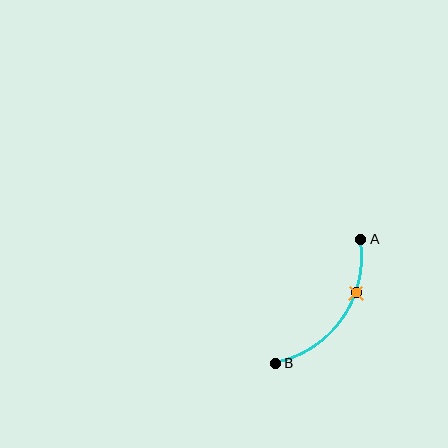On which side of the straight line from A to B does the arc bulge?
The arc bulges below and to the right of the straight line connecting A and B.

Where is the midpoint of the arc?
The arc midpoint is the point on the curve farthest from the straight line joining A and B. It sits below and to the right of that line.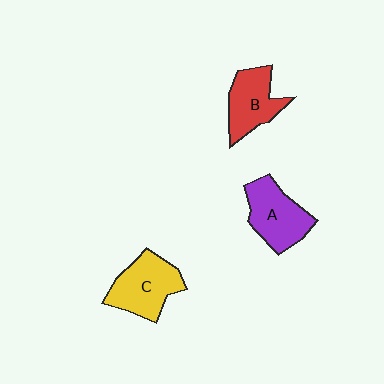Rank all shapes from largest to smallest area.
From largest to smallest: C (yellow), A (purple), B (red).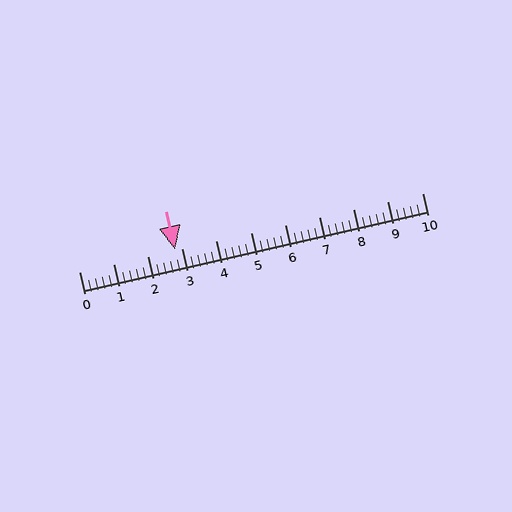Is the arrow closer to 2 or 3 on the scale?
The arrow is closer to 3.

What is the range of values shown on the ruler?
The ruler shows values from 0 to 10.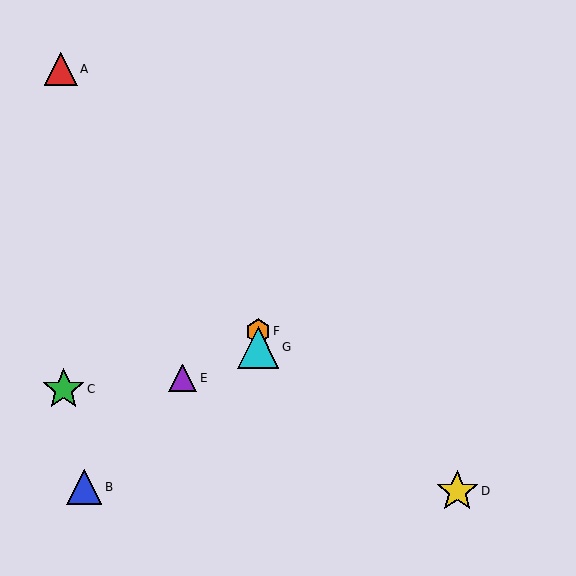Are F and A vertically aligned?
No, F is at x≈258 and A is at x≈61.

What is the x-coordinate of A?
Object A is at x≈61.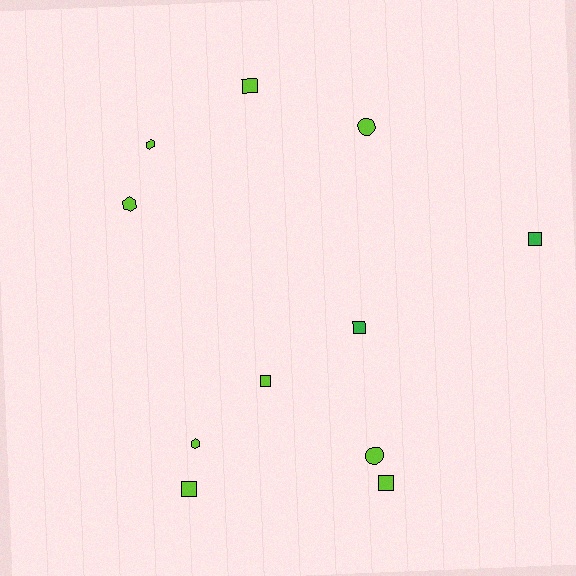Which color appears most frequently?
Lime, with 9 objects.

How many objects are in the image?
There are 11 objects.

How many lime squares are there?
There are 4 lime squares.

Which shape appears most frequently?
Square, with 6 objects.